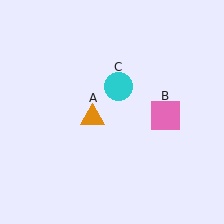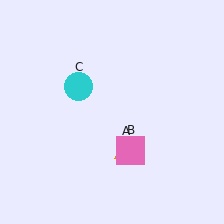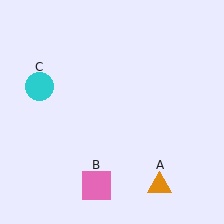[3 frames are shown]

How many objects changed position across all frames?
3 objects changed position: orange triangle (object A), pink square (object B), cyan circle (object C).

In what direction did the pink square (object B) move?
The pink square (object B) moved down and to the left.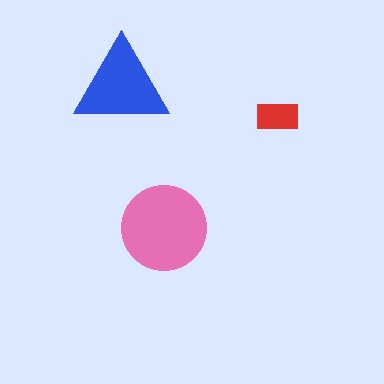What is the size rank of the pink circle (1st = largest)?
1st.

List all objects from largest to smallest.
The pink circle, the blue triangle, the red rectangle.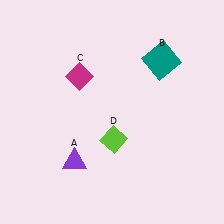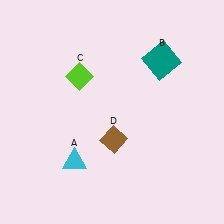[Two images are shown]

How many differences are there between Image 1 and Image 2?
There are 3 differences between the two images.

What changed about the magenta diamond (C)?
In Image 1, C is magenta. In Image 2, it changed to lime.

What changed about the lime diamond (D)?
In Image 1, D is lime. In Image 2, it changed to brown.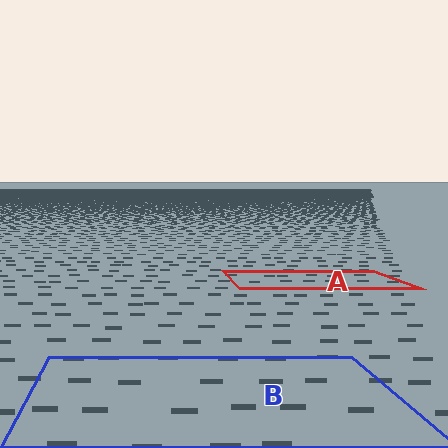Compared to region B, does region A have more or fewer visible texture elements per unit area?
Region A has more texture elements per unit area — they are packed more densely because it is farther away.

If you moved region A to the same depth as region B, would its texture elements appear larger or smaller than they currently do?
They would appear larger. At a closer depth, the same texture elements are projected at a bigger on-screen size.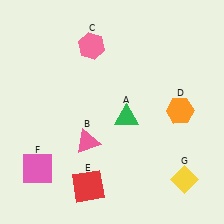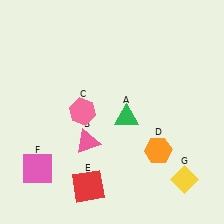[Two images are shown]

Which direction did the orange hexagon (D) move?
The orange hexagon (D) moved down.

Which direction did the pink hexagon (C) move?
The pink hexagon (C) moved down.